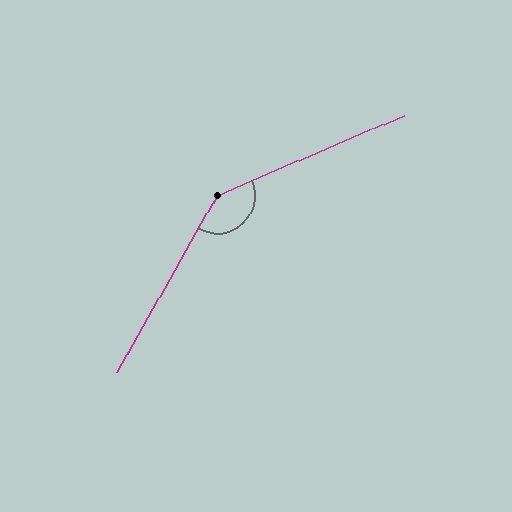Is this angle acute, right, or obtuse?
It is obtuse.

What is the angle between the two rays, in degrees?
Approximately 143 degrees.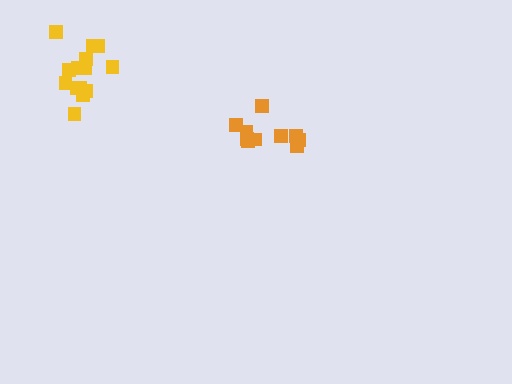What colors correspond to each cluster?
The clusters are colored: yellow, orange.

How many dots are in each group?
Group 1: 14 dots, Group 2: 10 dots (24 total).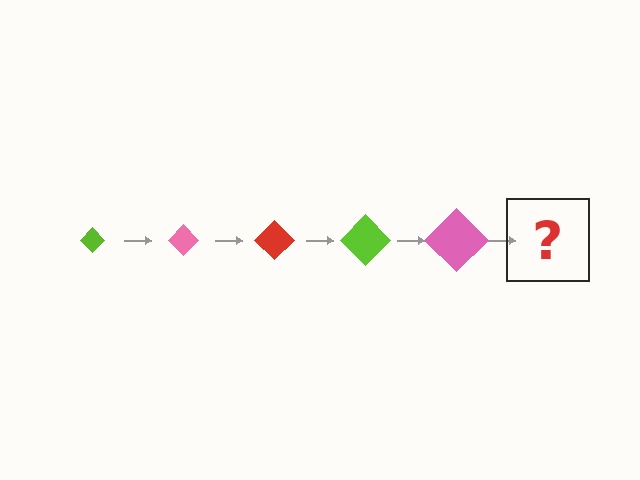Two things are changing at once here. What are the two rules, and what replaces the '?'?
The two rules are that the diamond grows larger each step and the color cycles through lime, pink, and red. The '?' should be a red diamond, larger than the previous one.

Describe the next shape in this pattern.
It should be a red diamond, larger than the previous one.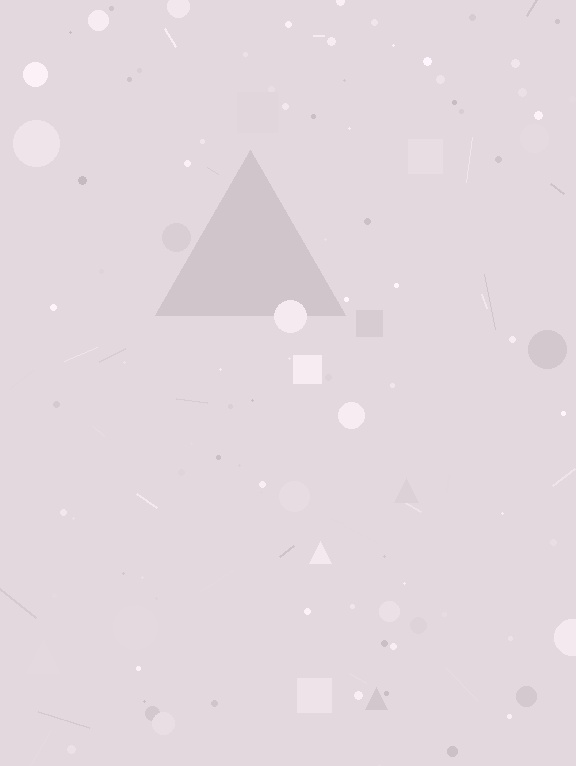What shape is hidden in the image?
A triangle is hidden in the image.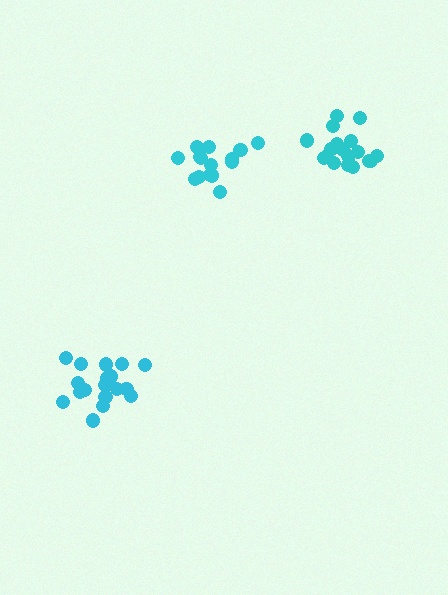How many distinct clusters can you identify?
There are 3 distinct clusters.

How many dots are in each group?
Group 1: 15 dots, Group 2: 18 dots, Group 3: 18 dots (51 total).